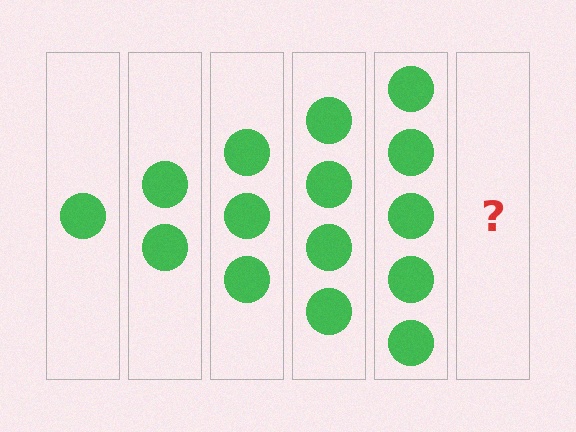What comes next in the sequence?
The next element should be 6 circles.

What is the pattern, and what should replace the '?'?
The pattern is that each step adds one more circle. The '?' should be 6 circles.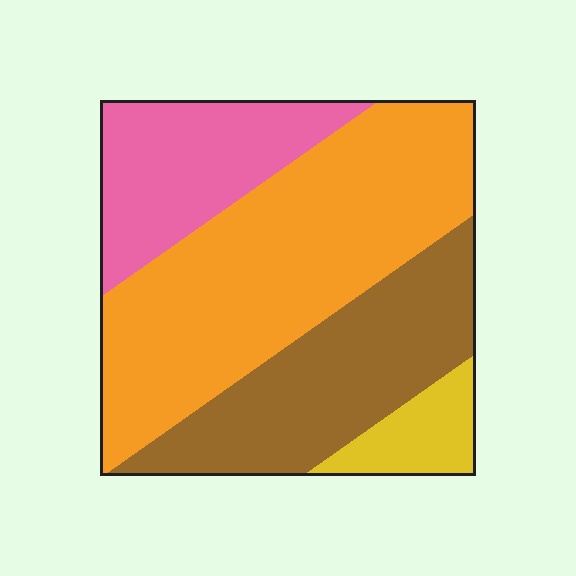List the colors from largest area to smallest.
From largest to smallest: orange, brown, pink, yellow.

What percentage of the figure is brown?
Brown takes up about one quarter (1/4) of the figure.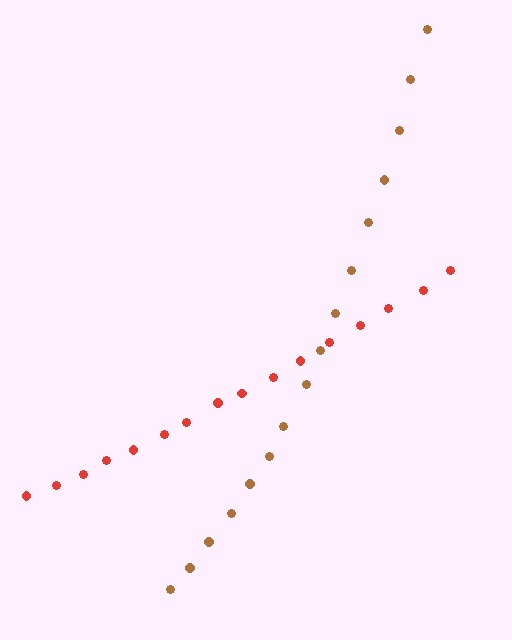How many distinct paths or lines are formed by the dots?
There are 2 distinct paths.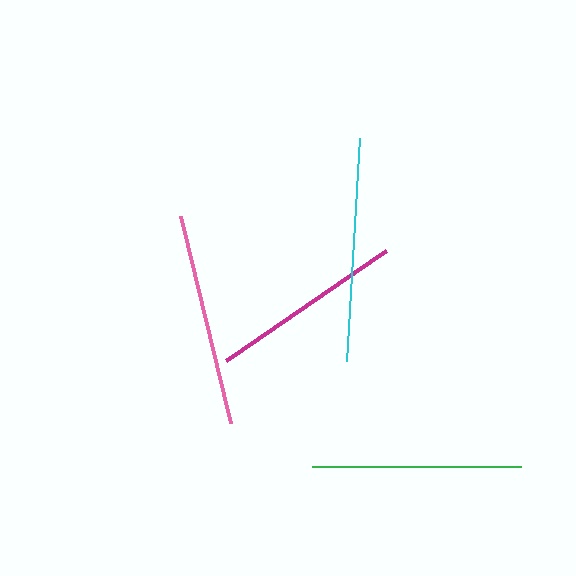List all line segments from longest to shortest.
From longest to shortest: cyan, pink, green, magenta.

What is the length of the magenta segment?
The magenta segment is approximately 194 pixels long.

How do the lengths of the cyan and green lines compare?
The cyan and green lines are approximately the same length.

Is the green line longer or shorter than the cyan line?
The cyan line is longer than the green line.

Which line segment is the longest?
The cyan line is the longest at approximately 223 pixels.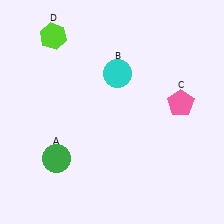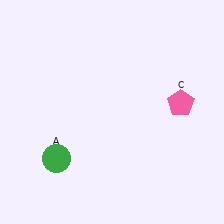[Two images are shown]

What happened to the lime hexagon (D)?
The lime hexagon (D) was removed in Image 2. It was in the top-left area of Image 1.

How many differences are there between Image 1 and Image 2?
There are 2 differences between the two images.